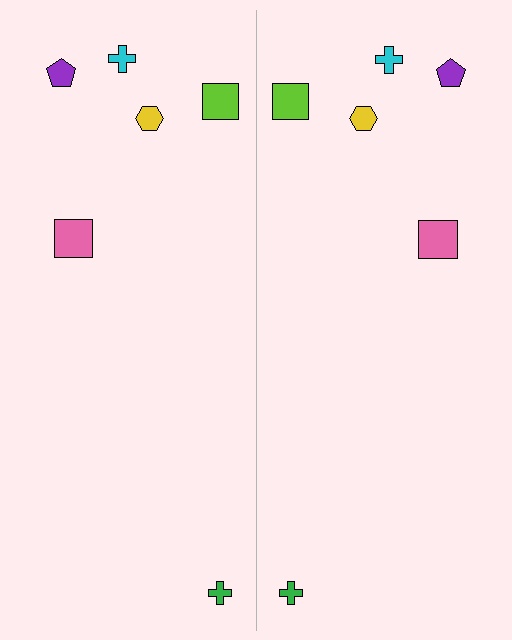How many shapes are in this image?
There are 12 shapes in this image.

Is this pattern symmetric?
Yes, this pattern has bilateral (reflection) symmetry.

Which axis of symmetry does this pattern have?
The pattern has a vertical axis of symmetry running through the center of the image.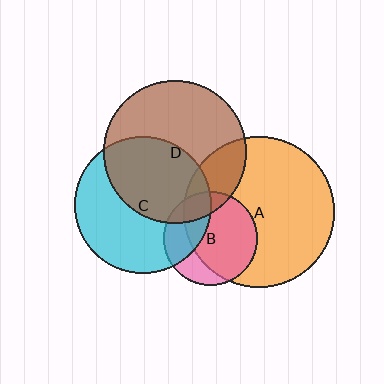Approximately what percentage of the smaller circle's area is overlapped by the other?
Approximately 35%.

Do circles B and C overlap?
Yes.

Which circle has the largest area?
Circle A (orange).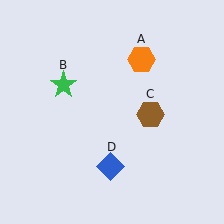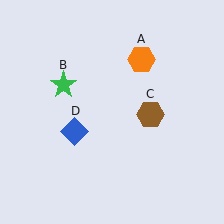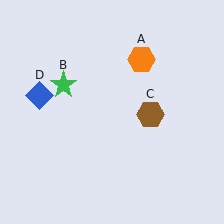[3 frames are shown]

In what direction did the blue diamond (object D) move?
The blue diamond (object D) moved up and to the left.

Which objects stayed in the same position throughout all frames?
Orange hexagon (object A) and green star (object B) and brown hexagon (object C) remained stationary.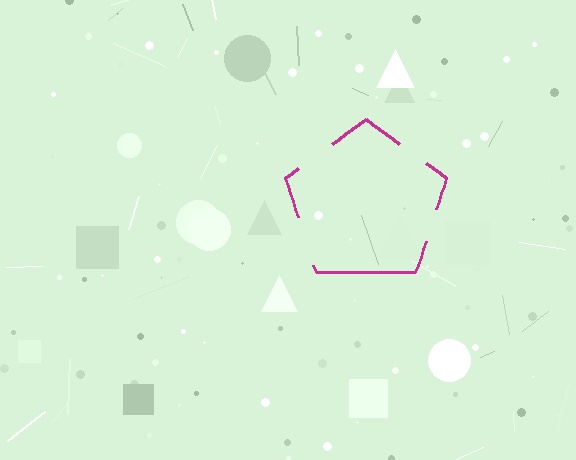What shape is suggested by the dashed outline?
The dashed outline suggests a pentagon.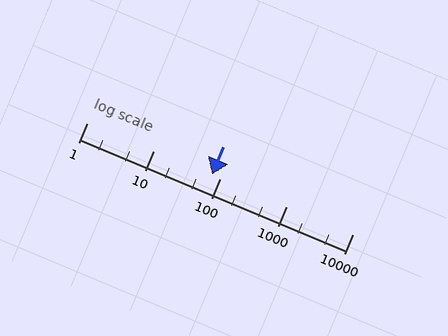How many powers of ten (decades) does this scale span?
The scale spans 4 decades, from 1 to 10000.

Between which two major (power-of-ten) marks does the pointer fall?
The pointer is between 10 and 100.